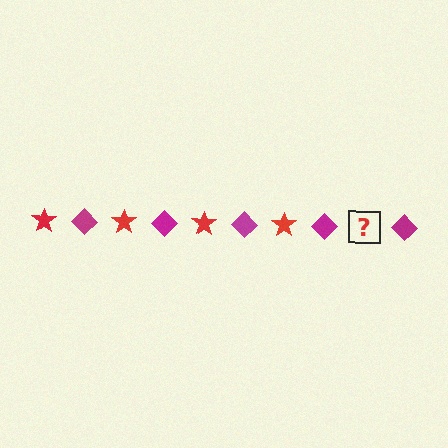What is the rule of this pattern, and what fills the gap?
The rule is that the pattern alternates between red star and magenta diamond. The gap should be filled with a red star.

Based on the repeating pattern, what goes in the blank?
The blank should be a red star.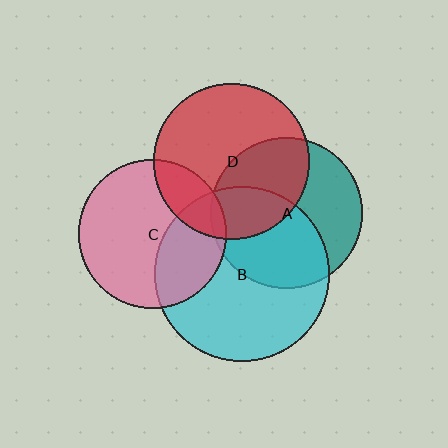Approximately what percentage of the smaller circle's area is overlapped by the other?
Approximately 25%.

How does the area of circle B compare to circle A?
Approximately 1.3 times.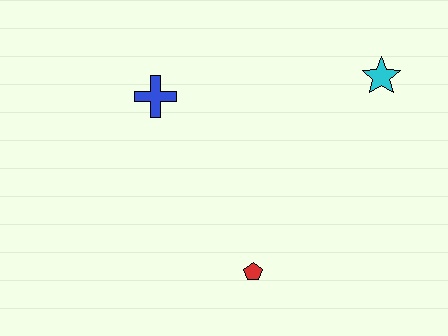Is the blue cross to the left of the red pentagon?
Yes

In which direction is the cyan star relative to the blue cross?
The cyan star is to the right of the blue cross.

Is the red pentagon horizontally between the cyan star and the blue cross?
Yes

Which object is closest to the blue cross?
The red pentagon is closest to the blue cross.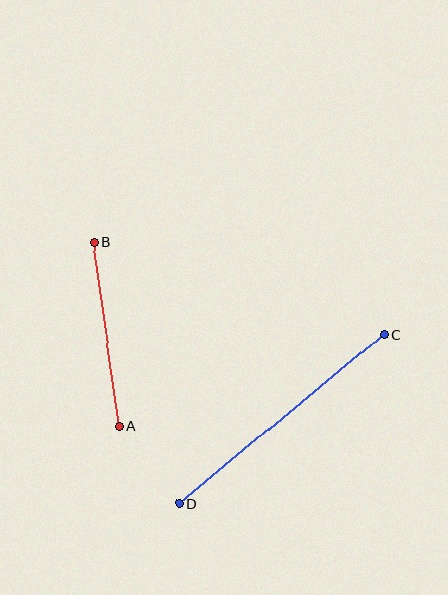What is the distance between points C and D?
The distance is approximately 266 pixels.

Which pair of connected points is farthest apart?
Points C and D are farthest apart.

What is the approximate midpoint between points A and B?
The midpoint is at approximately (106, 334) pixels.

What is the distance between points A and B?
The distance is approximately 186 pixels.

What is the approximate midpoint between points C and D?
The midpoint is at approximately (281, 419) pixels.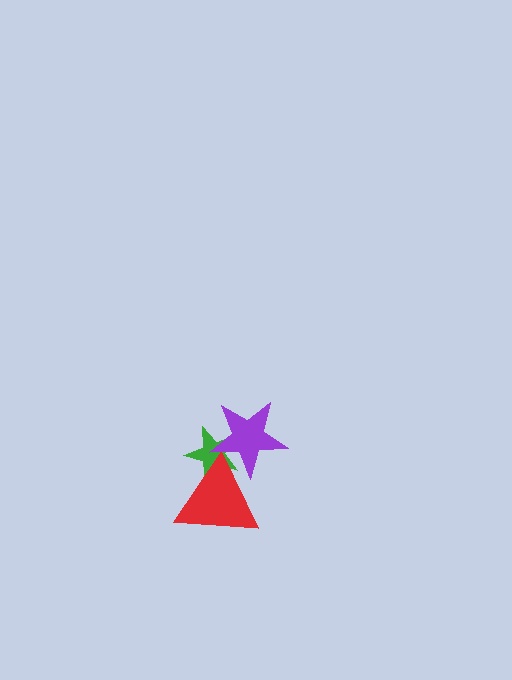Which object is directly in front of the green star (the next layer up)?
The red triangle is directly in front of the green star.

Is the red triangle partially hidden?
Yes, it is partially covered by another shape.